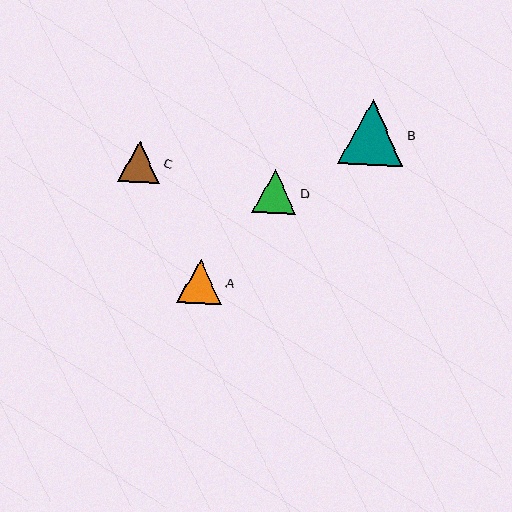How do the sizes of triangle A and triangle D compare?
Triangle A and triangle D are approximately the same size.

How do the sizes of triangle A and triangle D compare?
Triangle A and triangle D are approximately the same size.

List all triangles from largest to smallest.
From largest to smallest: B, A, D, C.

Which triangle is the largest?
Triangle B is the largest with a size of approximately 65 pixels.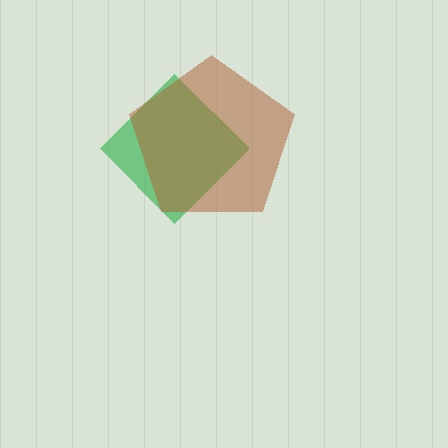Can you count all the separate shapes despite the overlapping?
Yes, there are 2 separate shapes.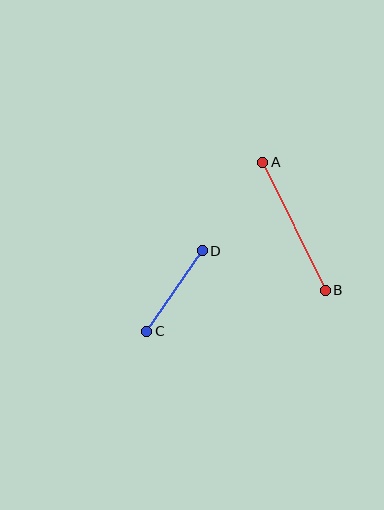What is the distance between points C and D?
The distance is approximately 98 pixels.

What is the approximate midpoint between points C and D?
The midpoint is at approximately (174, 291) pixels.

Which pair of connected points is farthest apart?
Points A and B are farthest apart.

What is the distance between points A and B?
The distance is approximately 142 pixels.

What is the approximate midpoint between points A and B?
The midpoint is at approximately (294, 226) pixels.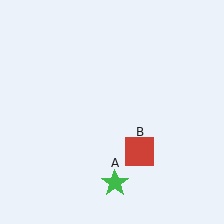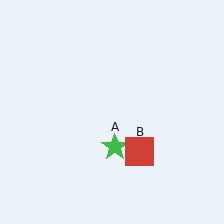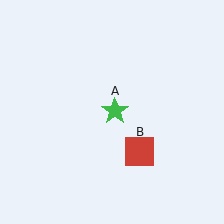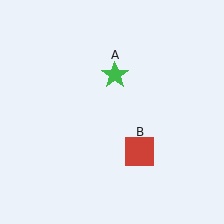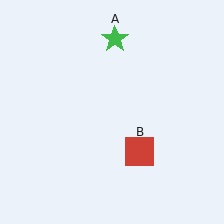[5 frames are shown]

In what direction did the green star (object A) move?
The green star (object A) moved up.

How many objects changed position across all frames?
1 object changed position: green star (object A).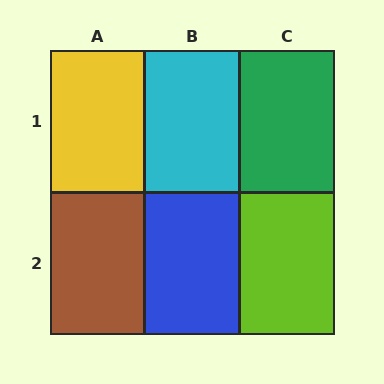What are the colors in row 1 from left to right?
Yellow, cyan, green.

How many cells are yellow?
1 cell is yellow.